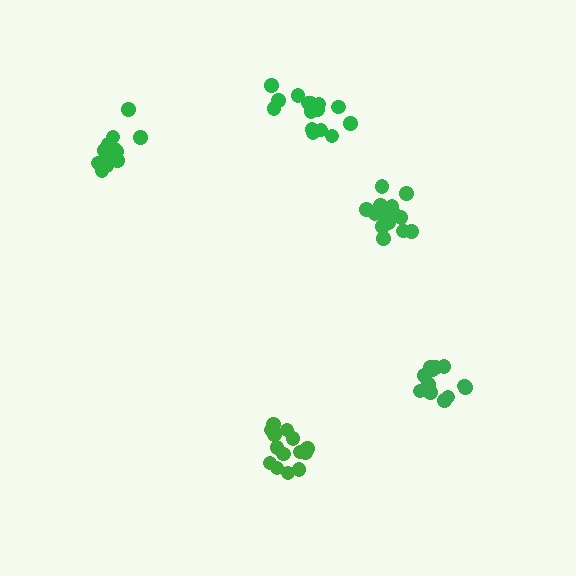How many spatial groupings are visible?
There are 5 spatial groupings.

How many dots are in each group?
Group 1: 15 dots, Group 2: 15 dots, Group 3: 12 dots, Group 4: 14 dots, Group 5: 14 dots (70 total).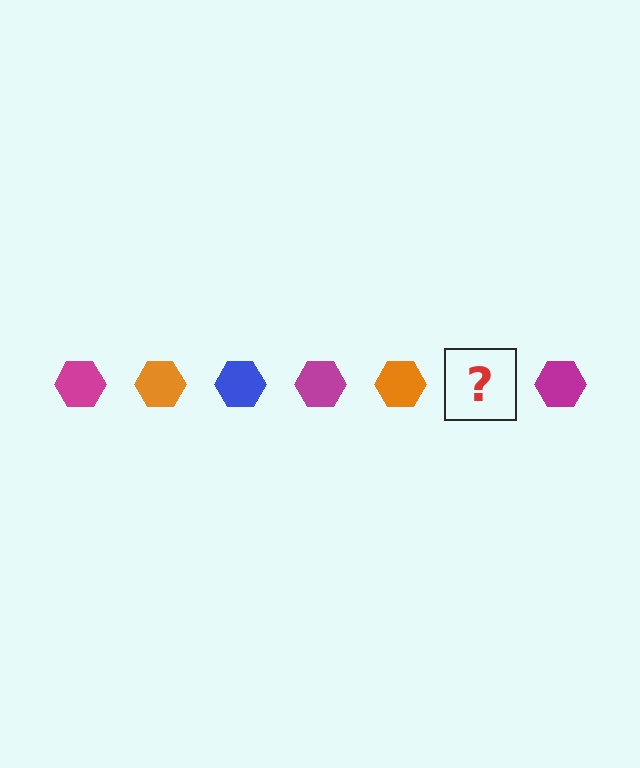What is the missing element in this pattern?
The missing element is a blue hexagon.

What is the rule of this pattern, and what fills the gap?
The rule is that the pattern cycles through magenta, orange, blue hexagons. The gap should be filled with a blue hexagon.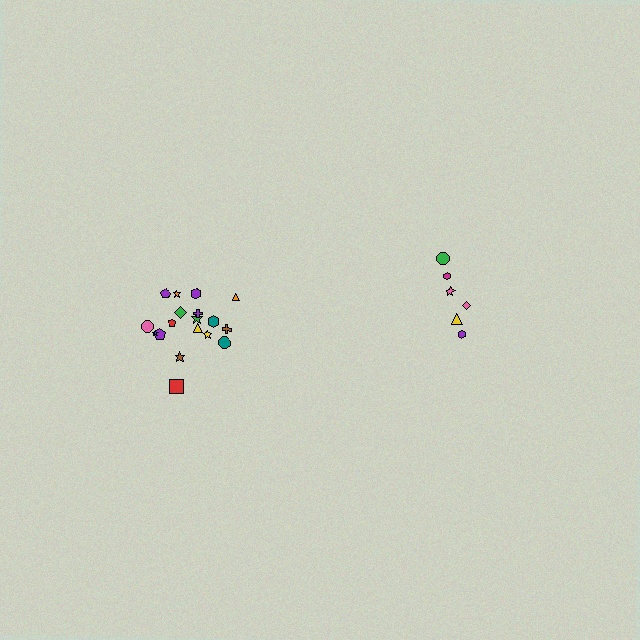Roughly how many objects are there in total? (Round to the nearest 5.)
Roughly 25 objects in total.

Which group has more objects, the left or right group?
The left group.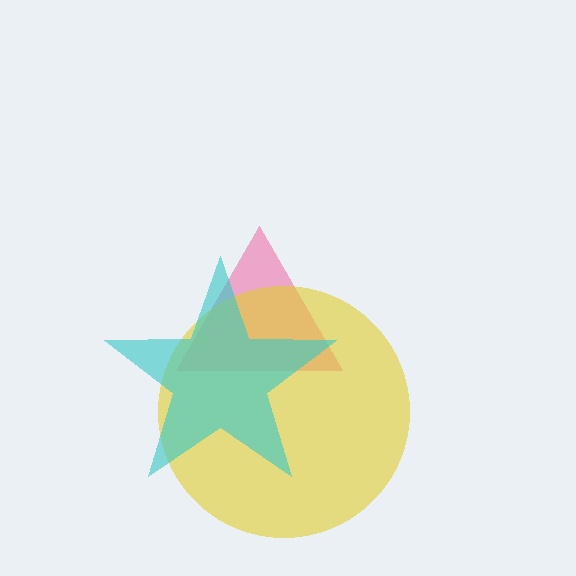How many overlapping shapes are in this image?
There are 3 overlapping shapes in the image.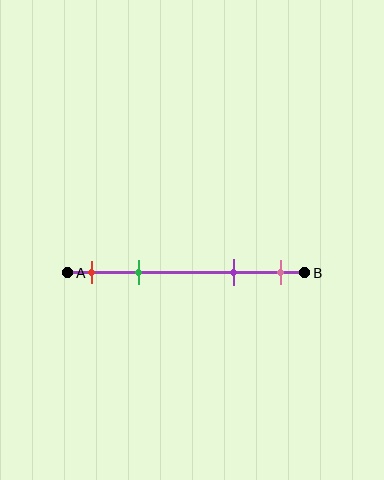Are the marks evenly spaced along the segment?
No, the marks are not evenly spaced.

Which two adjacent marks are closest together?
The red and green marks are the closest adjacent pair.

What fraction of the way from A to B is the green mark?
The green mark is approximately 30% (0.3) of the way from A to B.